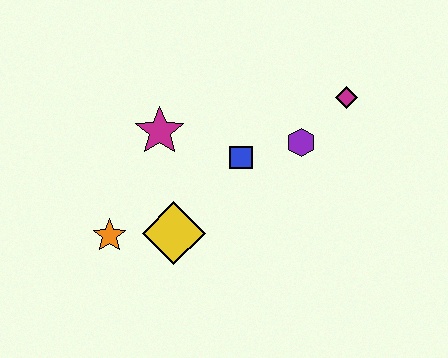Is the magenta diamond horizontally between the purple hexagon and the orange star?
No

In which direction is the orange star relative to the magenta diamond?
The orange star is to the left of the magenta diamond.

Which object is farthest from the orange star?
The magenta diamond is farthest from the orange star.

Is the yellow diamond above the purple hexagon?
No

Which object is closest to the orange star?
The yellow diamond is closest to the orange star.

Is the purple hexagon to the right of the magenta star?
Yes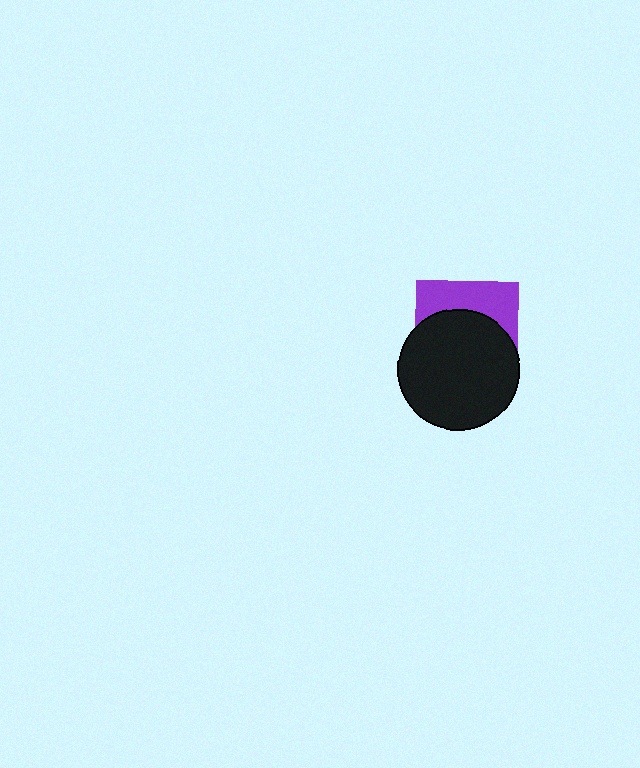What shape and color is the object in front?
The object in front is a black circle.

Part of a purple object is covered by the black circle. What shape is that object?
It is a square.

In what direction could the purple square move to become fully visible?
The purple square could move up. That would shift it out from behind the black circle entirely.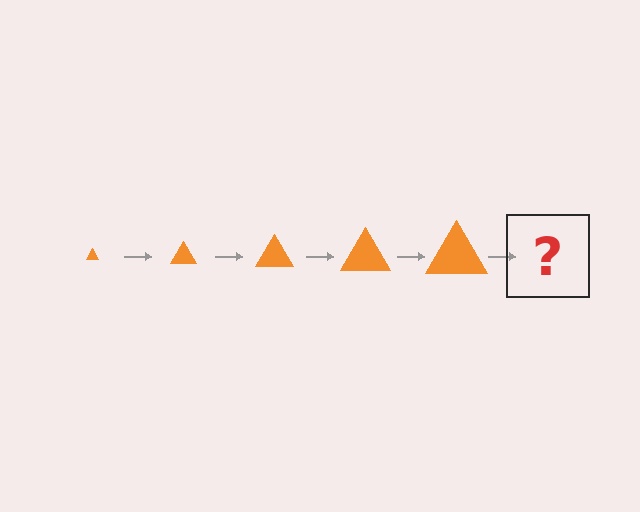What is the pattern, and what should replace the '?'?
The pattern is that the triangle gets progressively larger each step. The '?' should be an orange triangle, larger than the previous one.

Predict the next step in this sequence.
The next step is an orange triangle, larger than the previous one.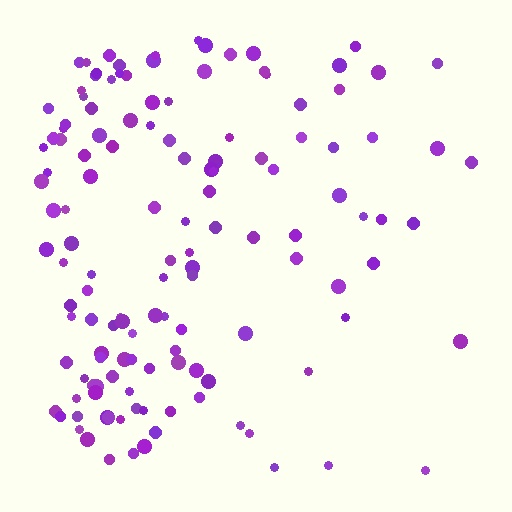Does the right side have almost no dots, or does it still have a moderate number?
Still a moderate number, just noticeably fewer than the left.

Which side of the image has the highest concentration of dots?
The left.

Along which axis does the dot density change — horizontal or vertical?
Horizontal.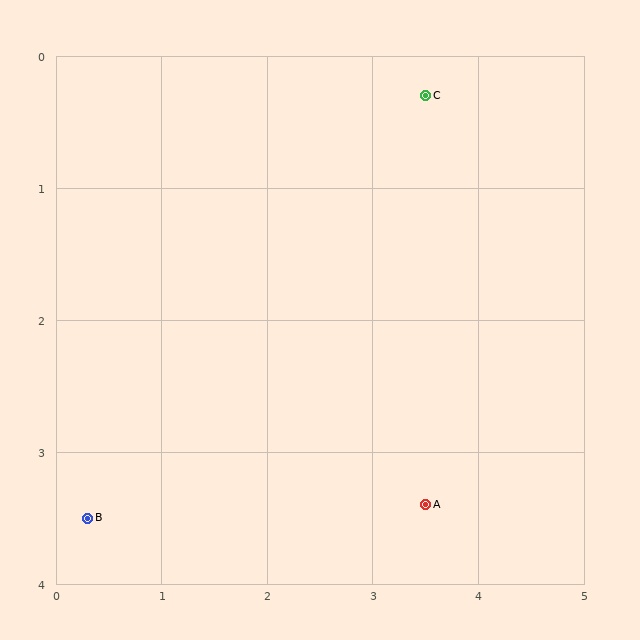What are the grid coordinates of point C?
Point C is at approximately (3.5, 0.3).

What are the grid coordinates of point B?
Point B is at approximately (0.3, 3.5).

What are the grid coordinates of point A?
Point A is at approximately (3.5, 3.4).